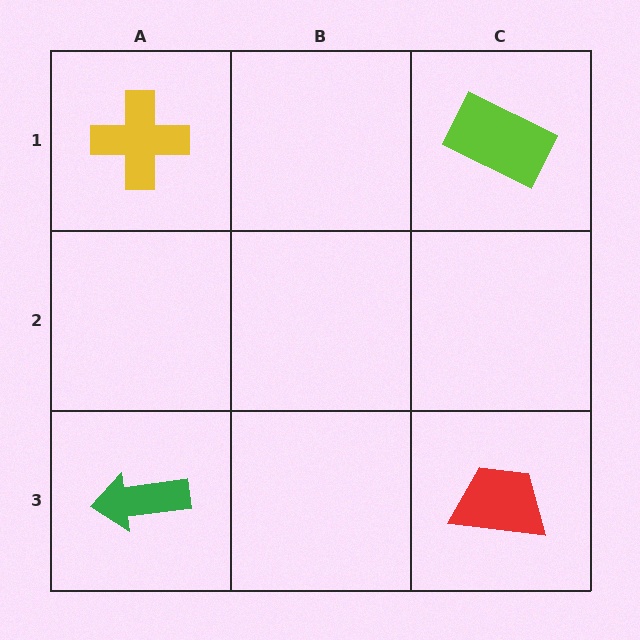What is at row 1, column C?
A lime rectangle.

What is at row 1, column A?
A yellow cross.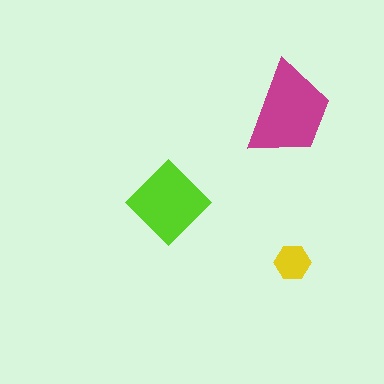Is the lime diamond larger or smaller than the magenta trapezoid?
Smaller.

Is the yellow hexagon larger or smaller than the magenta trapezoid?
Smaller.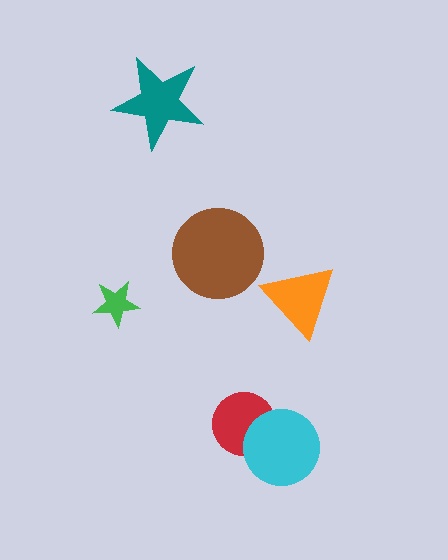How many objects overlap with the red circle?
1 object overlaps with the red circle.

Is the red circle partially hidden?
Yes, it is partially covered by another shape.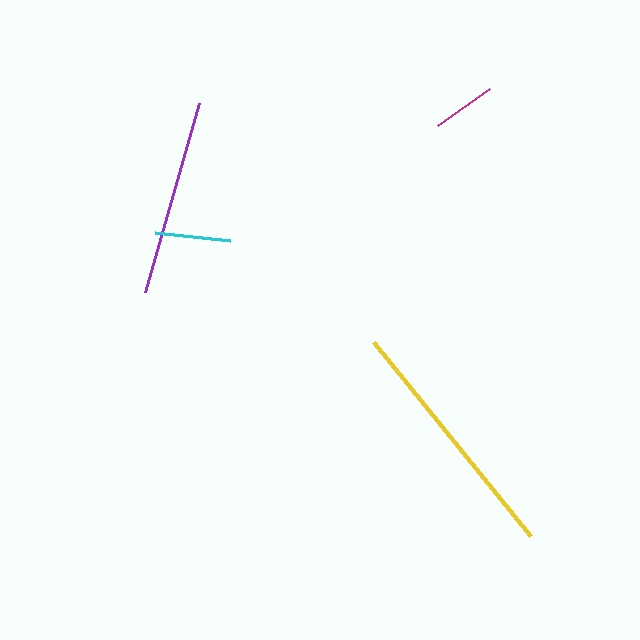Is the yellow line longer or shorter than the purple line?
The yellow line is longer than the purple line.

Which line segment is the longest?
The yellow line is the longest at approximately 250 pixels.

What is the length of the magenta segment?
The magenta segment is approximately 64 pixels long.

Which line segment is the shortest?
The magenta line is the shortest at approximately 64 pixels.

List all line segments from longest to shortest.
From longest to shortest: yellow, purple, cyan, magenta.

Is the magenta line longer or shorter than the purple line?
The purple line is longer than the magenta line.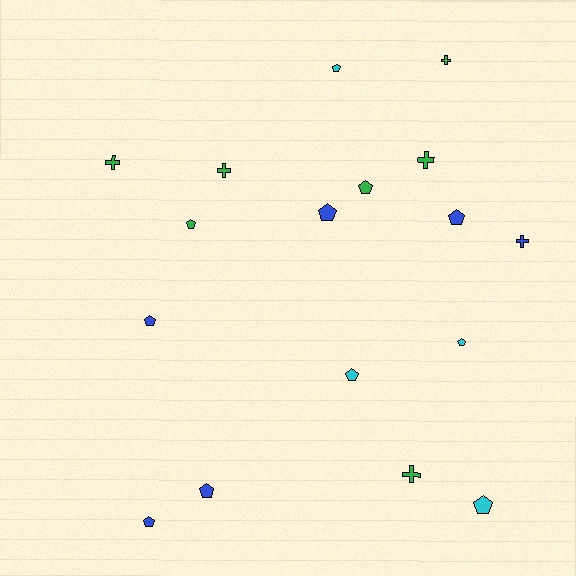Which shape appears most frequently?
Pentagon, with 11 objects.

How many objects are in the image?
There are 17 objects.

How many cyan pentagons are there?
There are 4 cyan pentagons.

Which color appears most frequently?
Green, with 7 objects.